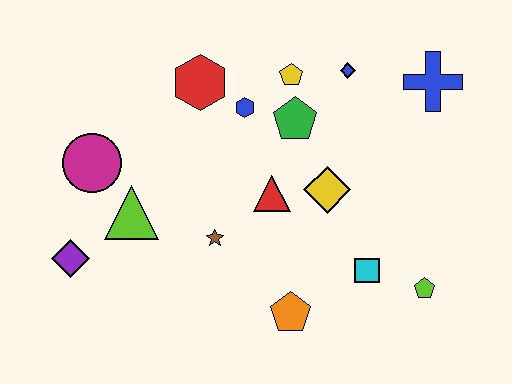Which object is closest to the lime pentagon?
The cyan square is closest to the lime pentagon.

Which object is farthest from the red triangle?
The purple diamond is farthest from the red triangle.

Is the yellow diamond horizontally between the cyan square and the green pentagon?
Yes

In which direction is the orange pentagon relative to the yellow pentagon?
The orange pentagon is below the yellow pentagon.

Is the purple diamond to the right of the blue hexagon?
No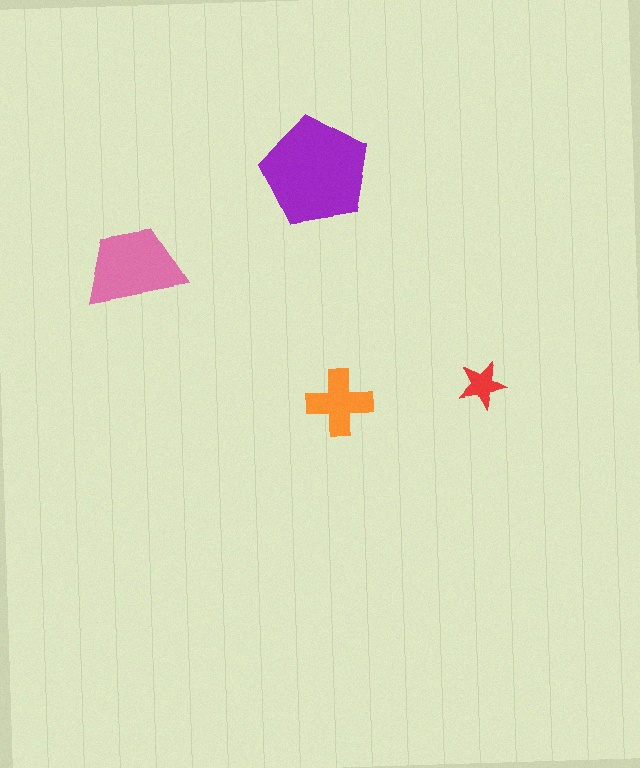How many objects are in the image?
There are 4 objects in the image.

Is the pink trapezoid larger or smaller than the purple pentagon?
Smaller.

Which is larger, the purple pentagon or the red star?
The purple pentagon.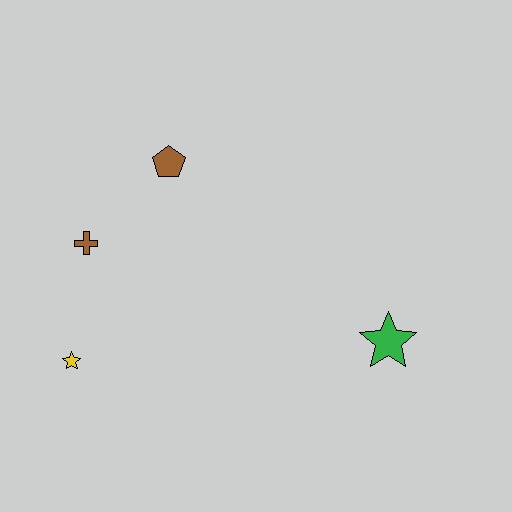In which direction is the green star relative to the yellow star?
The green star is to the right of the yellow star.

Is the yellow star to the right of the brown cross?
No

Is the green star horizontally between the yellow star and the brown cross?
No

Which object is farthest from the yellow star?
The green star is farthest from the yellow star.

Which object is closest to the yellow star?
The brown cross is closest to the yellow star.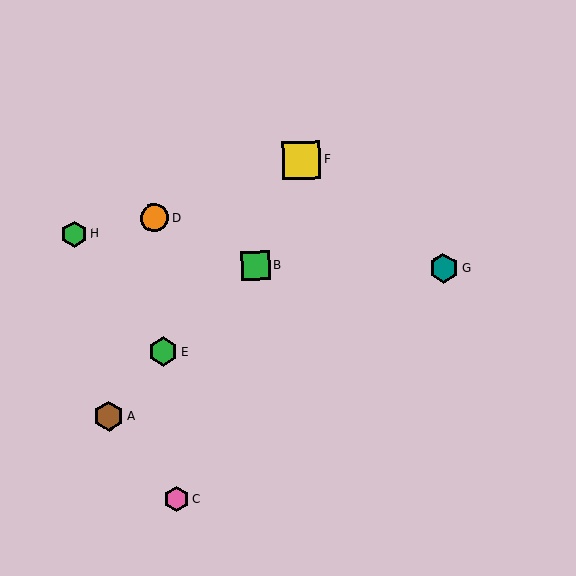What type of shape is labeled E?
Shape E is a green hexagon.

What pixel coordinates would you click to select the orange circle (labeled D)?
Click at (154, 218) to select the orange circle D.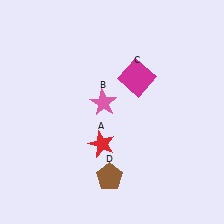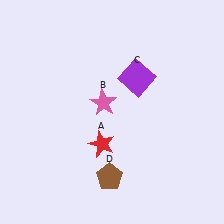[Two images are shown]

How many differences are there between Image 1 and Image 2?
There is 1 difference between the two images.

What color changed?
The square (C) changed from magenta in Image 1 to purple in Image 2.